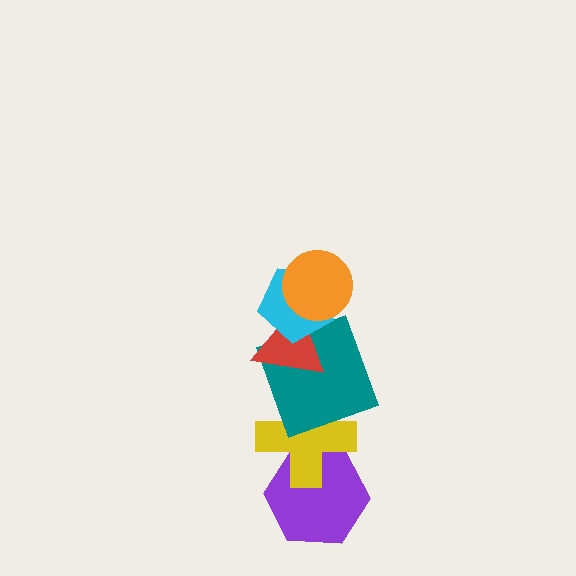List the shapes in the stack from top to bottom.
From top to bottom: the orange circle, the cyan pentagon, the red triangle, the teal square, the yellow cross, the purple hexagon.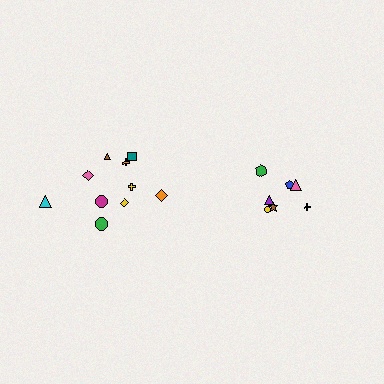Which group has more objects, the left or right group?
The left group.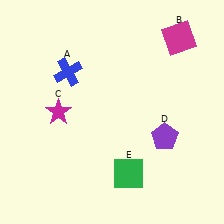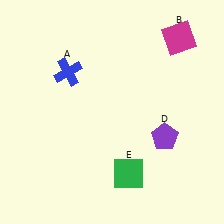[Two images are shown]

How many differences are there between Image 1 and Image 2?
There is 1 difference between the two images.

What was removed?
The magenta star (C) was removed in Image 2.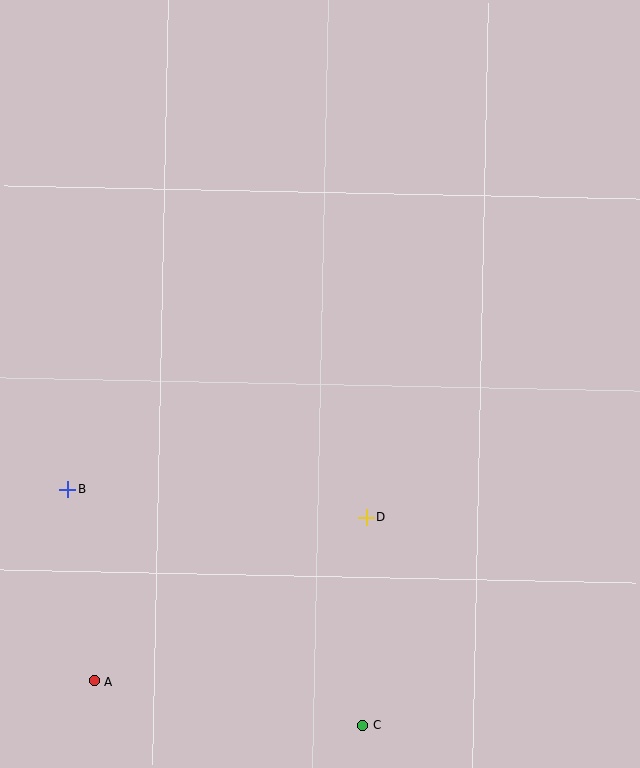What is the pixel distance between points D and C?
The distance between D and C is 208 pixels.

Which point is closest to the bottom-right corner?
Point C is closest to the bottom-right corner.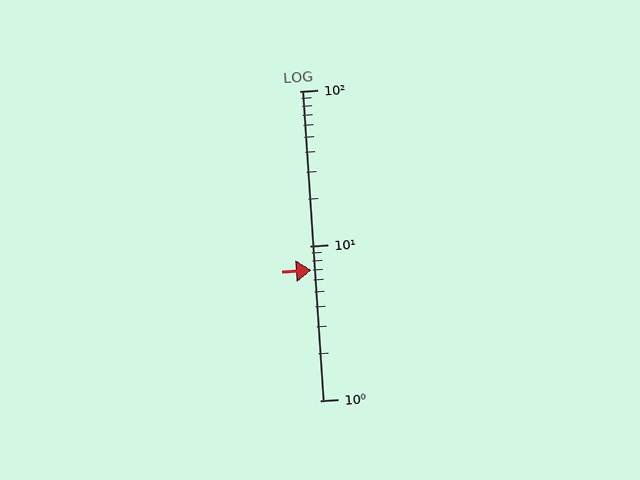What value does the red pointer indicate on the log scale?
The pointer indicates approximately 7.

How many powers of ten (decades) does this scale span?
The scale spans 2 decades, from 1 to 100.